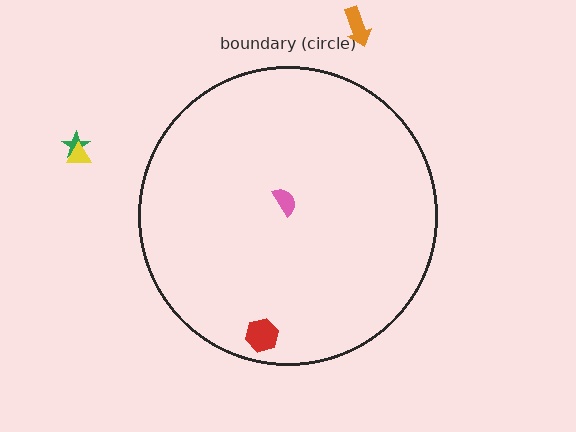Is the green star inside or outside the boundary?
Outside.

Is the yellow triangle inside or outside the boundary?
Outside.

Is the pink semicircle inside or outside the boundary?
Inside.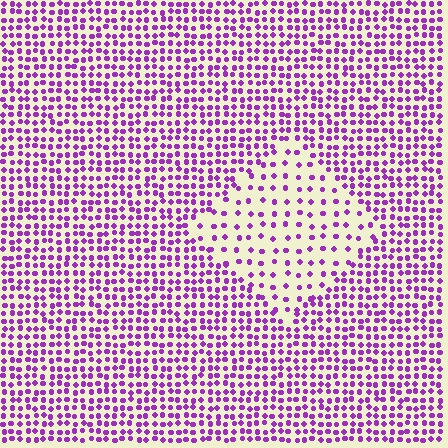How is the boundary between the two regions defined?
The boundary is defined by a change in element density (approximately 2.4x ratio). All elements are the same color, size, and shape.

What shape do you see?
I see a diamond.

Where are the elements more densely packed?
The elements are more densely packed outside the diamond boundary.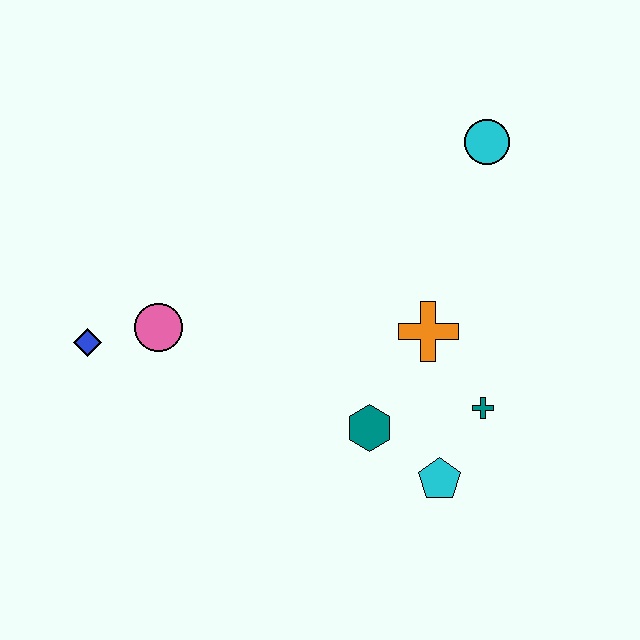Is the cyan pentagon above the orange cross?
No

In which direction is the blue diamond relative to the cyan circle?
The blue diamond is to the left of the cyan circle.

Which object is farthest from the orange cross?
The blue diamond is farthest from the orange cross.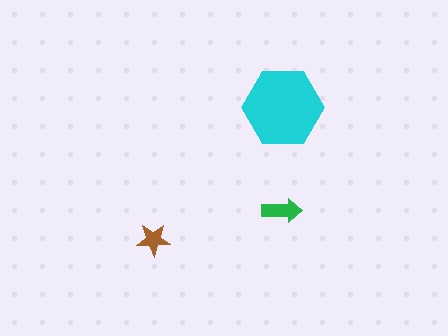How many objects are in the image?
There are 3 objects in the image.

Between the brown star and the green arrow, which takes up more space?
The green arrow.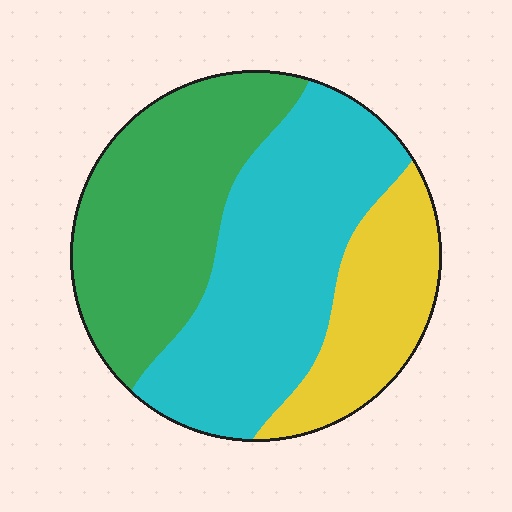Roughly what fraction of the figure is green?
Green takes up about three eighths (3/8) of the figure.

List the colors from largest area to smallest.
From largest to smallest: cyan, green, yellow.